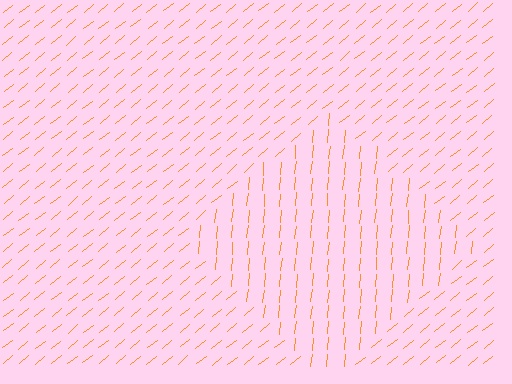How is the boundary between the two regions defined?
The boundary is defined purely by a change in line orientation (approximately 45 degrees difference). All lines are the same color and thickness.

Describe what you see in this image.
The image is filled with small orange line segments. A diamond region in the image has lines oriented differently from the surrounding lines, creating a visible texture boundary.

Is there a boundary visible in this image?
Yes, there is a texture boundary formed by a change in line orientation.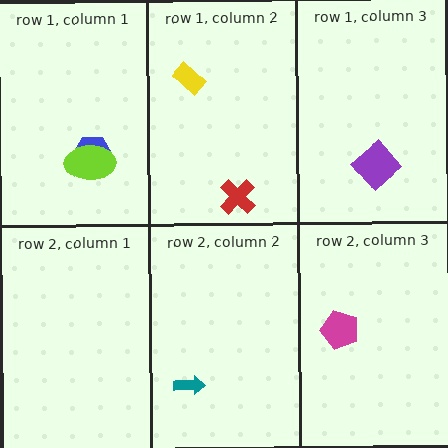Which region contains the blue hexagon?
The row 1, column 1 region.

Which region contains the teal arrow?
The row 2, column 2 region.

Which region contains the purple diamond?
The row 1, column 3 region.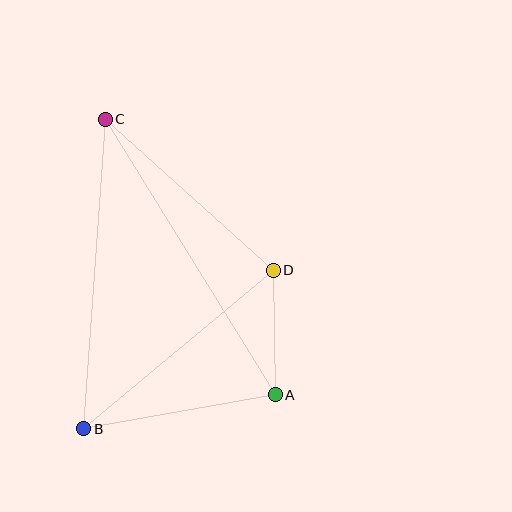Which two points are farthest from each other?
Points A and C are farthest from each other.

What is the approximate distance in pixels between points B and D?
The distance between B and D is approximately 247 pixels.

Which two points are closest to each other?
Points A and D are closest to each other.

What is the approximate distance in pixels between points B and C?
The distance between B and C is approximately 311 pixels.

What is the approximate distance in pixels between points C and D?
The distance between C and D is approximately 226 pixels.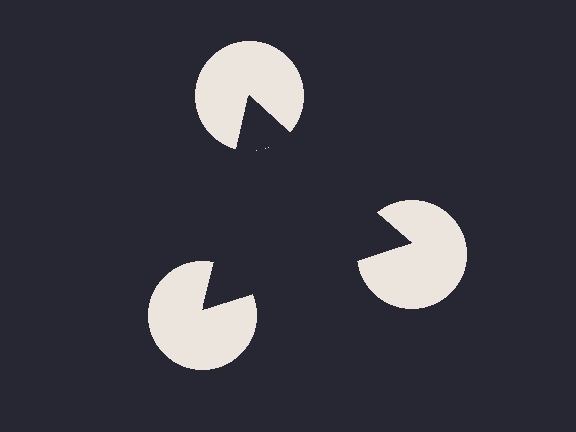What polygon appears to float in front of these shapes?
An illusory triangle — its edges are inferred from the aligned wedge cuts in the pac-man discs, not physically drawn.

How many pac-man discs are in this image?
There are 3 — one at each vertex of the illusory triangle.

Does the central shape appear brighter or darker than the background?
It typically appears slightly darker than the background, even though no actual brightness change is drawn.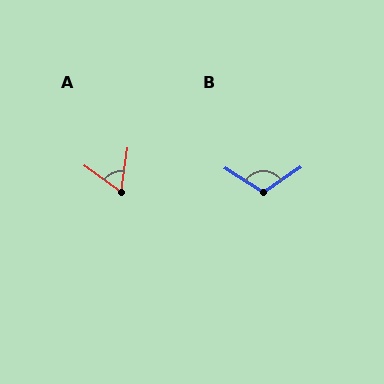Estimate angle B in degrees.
Approximately 114 degrees.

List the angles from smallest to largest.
A (63°), B (114°).